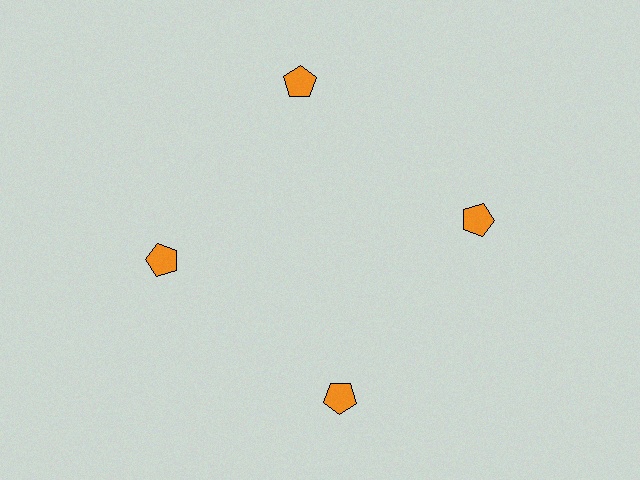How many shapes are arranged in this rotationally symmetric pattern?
There are 4 shapes, arranged in 4 groups of 1.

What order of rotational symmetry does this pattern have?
This pattern has 4-fold rotational symmetry.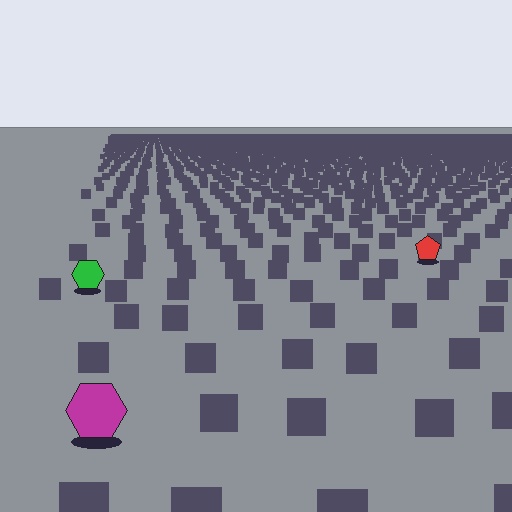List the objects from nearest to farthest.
From nearest to farthest: the magenta hexagon, the green hexagon, the red pentagon.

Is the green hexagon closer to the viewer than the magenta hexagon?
No. The magenta hexagon is closer — you can tell from the texture gradient: the ground texture is coarser near it.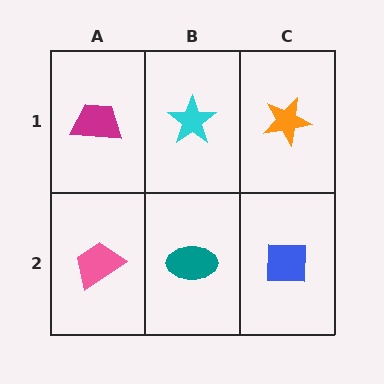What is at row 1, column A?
A magenta trapezoid.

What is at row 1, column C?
An orange star.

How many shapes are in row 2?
3 shapes.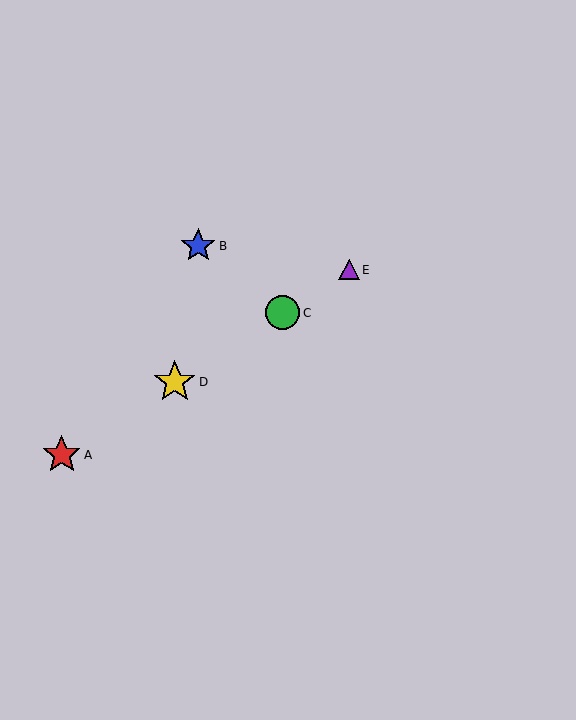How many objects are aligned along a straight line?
4 objects (A, C, D, E) are aligned along a straight line.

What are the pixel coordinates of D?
Object D is at (175, 382).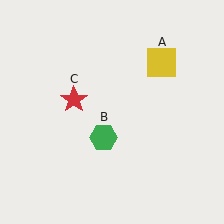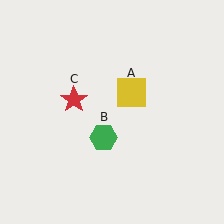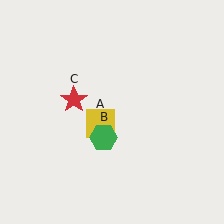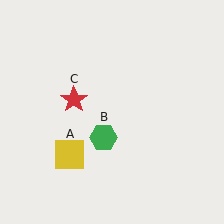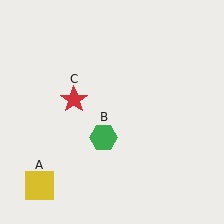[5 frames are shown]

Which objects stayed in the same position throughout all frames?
Green hexagon (object B) and red star (object C) remained stationary.